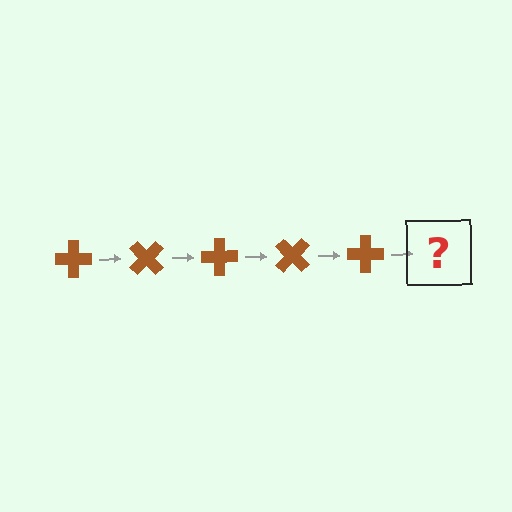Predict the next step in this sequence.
The next step is a brown cross rotated 225 degrees.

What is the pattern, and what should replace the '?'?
The pattern is that the cross rotates 45 degrees each step. The '?' should be a brown cross rotated 225 degrees.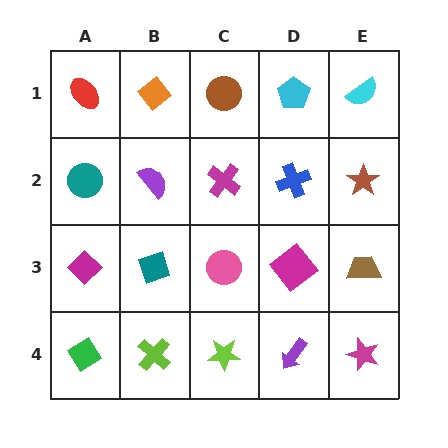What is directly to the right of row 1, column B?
A brown circle.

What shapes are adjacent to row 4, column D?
A magenta diamond (row 3, column D), a lime star (row 4, column C), a magenta star (row 4, column E).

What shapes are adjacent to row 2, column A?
A red ellipse (row 1, column A), a magenta diamond (row 3, column A), a purple semicircle (row 2, column B).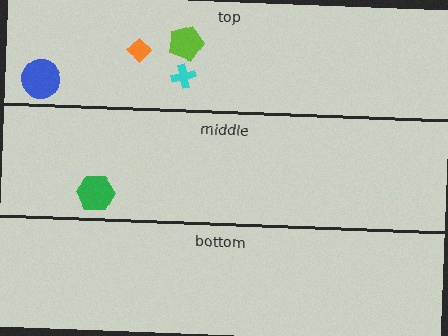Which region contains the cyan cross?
The top region.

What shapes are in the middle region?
The green hexagon.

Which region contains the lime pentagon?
The top region.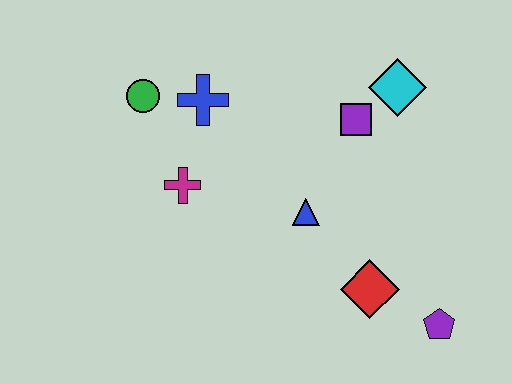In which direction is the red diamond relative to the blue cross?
The red diamond is below the blue cross.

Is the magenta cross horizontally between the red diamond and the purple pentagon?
No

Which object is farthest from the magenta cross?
The purple pentagon is farthest from the magenta cross.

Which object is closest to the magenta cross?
The blue cross is closest to the magenta cross.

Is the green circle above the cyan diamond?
No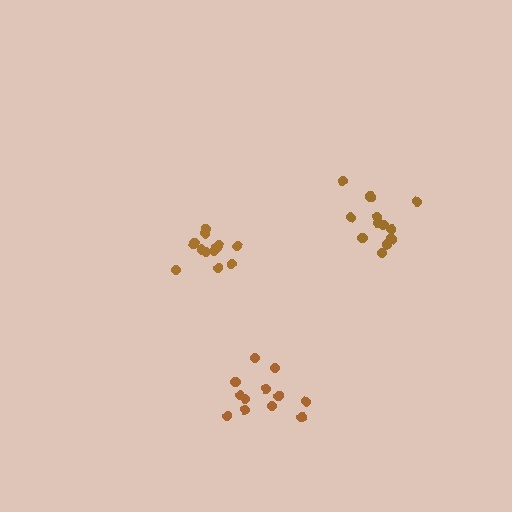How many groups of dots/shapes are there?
There are 3 groups.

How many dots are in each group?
Group 1: 12 dots, Group 2: 12 dots, Group 3: 12 dots (36 total).